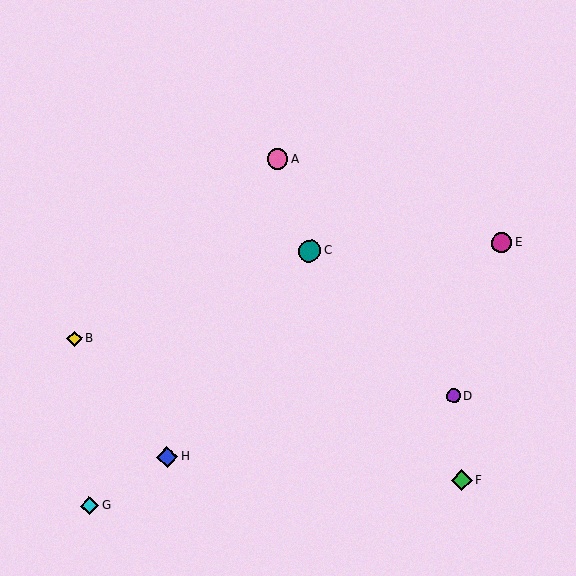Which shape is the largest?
The teal circle (labeled C) is the largest.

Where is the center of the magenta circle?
The center of the magenta circle is at (502, 243).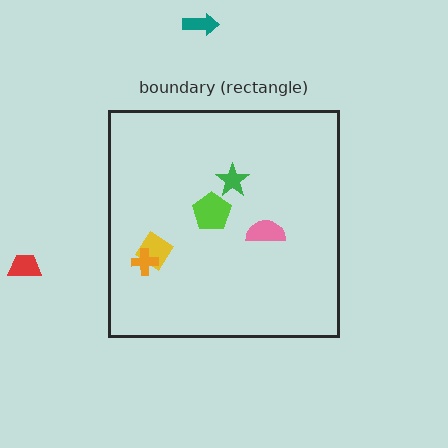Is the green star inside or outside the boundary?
Inside.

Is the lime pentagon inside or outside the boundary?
Inside.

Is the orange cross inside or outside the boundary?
Inside.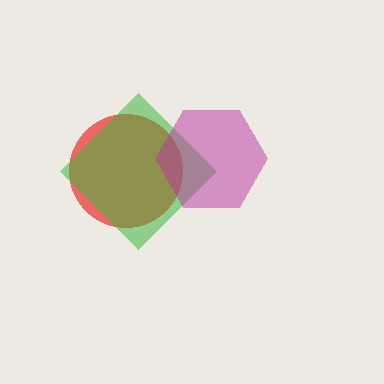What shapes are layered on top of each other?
The layered shapes are: a red circle, a green diamond, a magenta hexagon.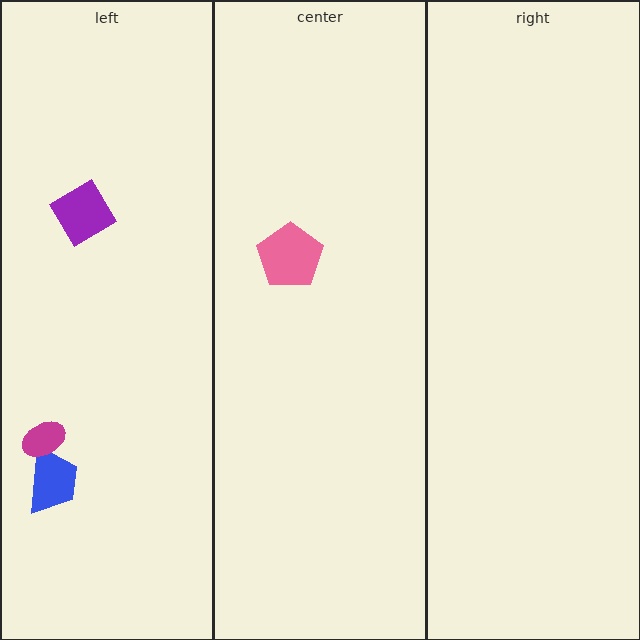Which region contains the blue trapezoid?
The left region.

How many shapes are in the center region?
1.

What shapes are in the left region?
The blue trapezoid, the purple diamond, the magenta ellipse.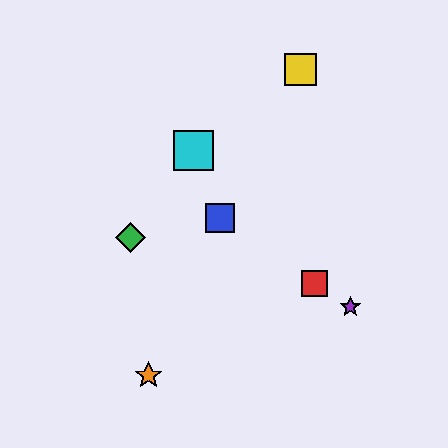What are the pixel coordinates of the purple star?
The purple star is at (351, 307).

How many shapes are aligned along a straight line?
3 shapes (the red square, the blue square, the purple star) are aligned along a straight line.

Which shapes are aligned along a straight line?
The red square, the blue square, the purple star are aligned along a straight line.